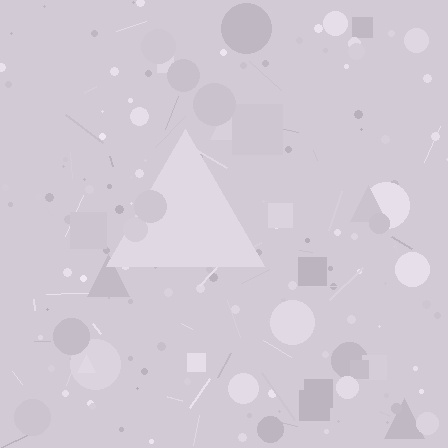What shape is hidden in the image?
A triangle is hidden in the image.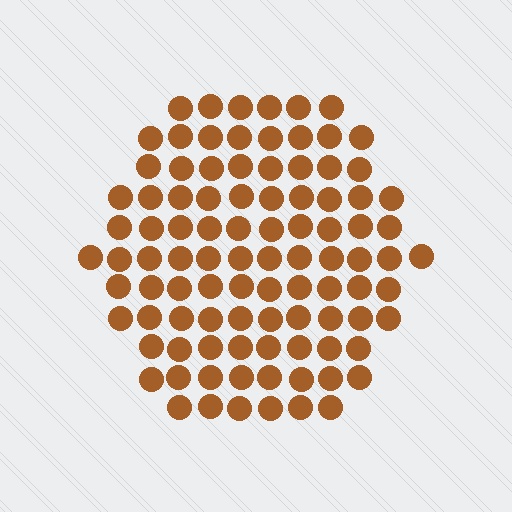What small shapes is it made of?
It is made of small circles.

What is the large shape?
The large shape is a hexagon.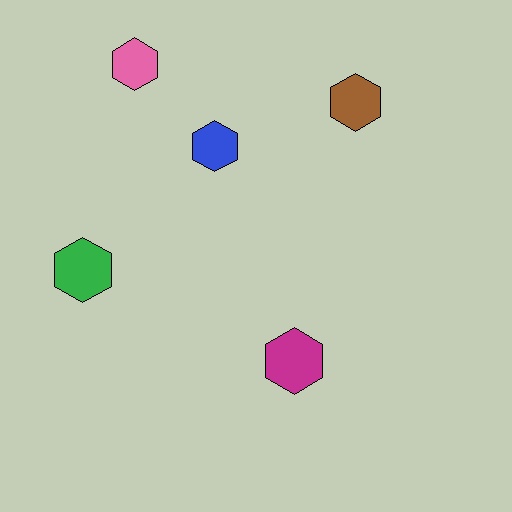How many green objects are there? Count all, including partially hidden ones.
There is 1 green object.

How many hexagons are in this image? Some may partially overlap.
There are 5 hexagons.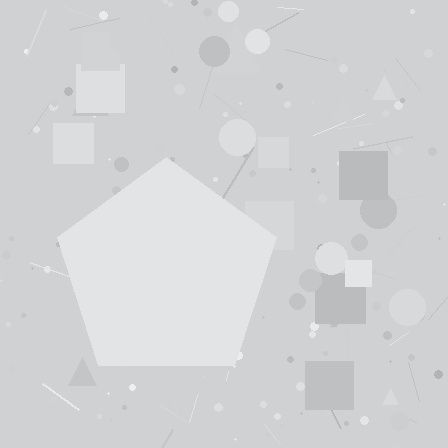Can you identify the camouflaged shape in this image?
The camouflaged shape is a pentagon.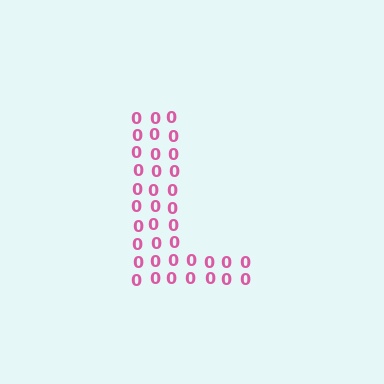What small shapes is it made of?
It is made of small digit 0's.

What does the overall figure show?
The overall figure shows the letter L.